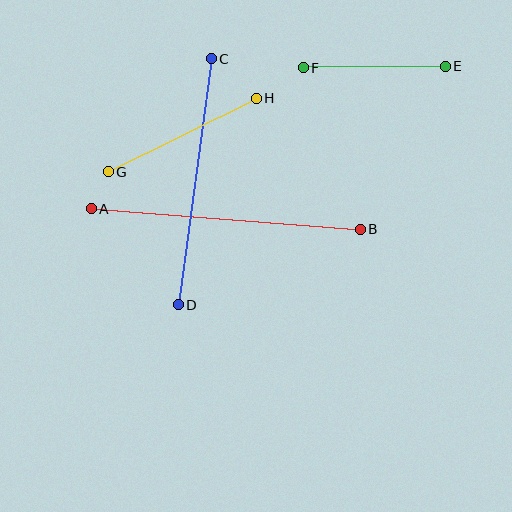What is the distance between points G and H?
The distance is approximately 165 pixels.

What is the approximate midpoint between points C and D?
The midpoint is at approximately (195, 182) pixels.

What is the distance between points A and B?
The distance is approximately 270 pixels.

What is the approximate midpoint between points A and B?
The midpoint is at approximately (226, 219) pixels.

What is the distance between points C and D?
The distance is approximately 248 pixels.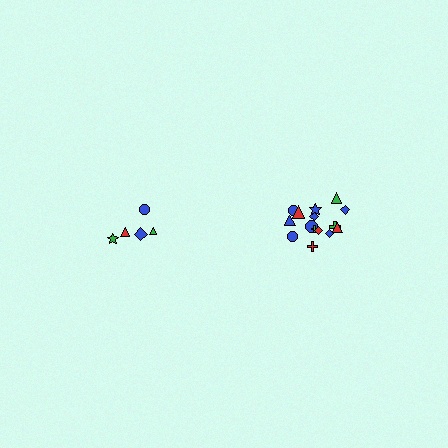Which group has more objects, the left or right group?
The right group.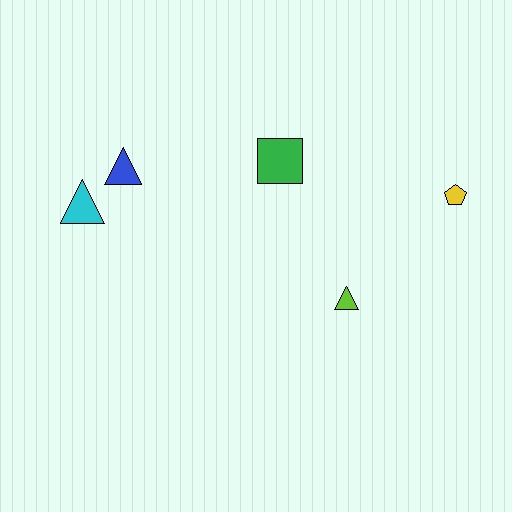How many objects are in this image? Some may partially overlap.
There are 5 objects.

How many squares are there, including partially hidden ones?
There is 1 square.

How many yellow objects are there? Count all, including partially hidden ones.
There is 1 yellow object.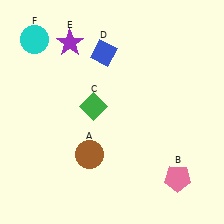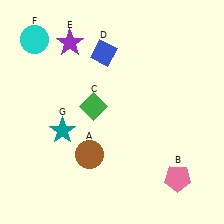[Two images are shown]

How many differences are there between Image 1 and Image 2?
There is 1 difference between the two images.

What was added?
A teal star (G) was added in Image 2.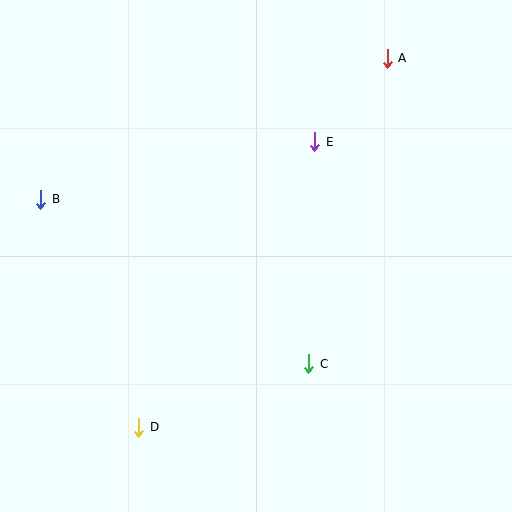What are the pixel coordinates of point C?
Point C is at (309, 364).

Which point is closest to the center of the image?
Point C at (309, 364) is closest to the center.